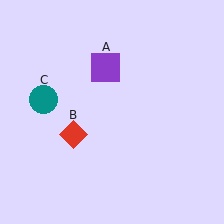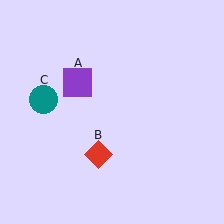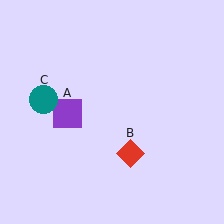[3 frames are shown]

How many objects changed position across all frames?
2 objects changed position: purple square (object A), red diamond (object B).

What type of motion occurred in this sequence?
The purple square (object A), red diamond (object B) rotated counterclockwise around the center of the scene.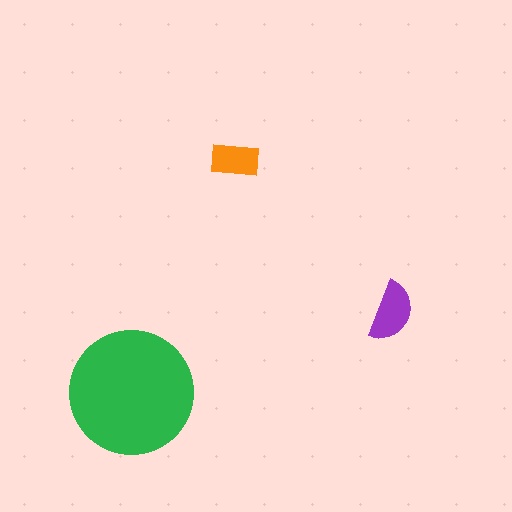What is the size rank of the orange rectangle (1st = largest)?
3rd.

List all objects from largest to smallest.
The green circle, the purple semicircle, the orange rectangle.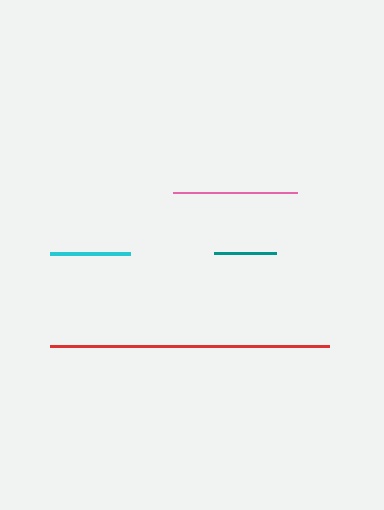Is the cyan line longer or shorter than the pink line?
The pink line is longer than the cyan line.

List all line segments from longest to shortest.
From longest to shortest: red, pink, cyan, teal.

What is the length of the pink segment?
The pink segment is approximately 125 pixels long.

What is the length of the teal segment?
The teal segment is approximately 62 pixels long.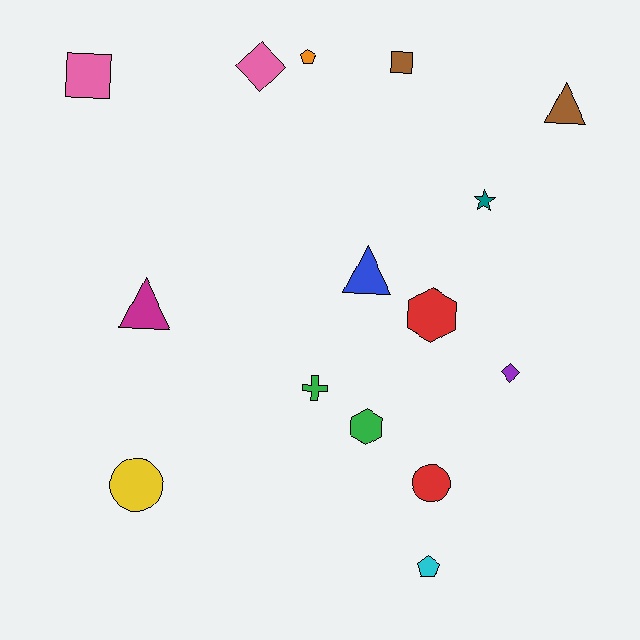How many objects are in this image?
There are 15 objects.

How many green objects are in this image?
There are 2 green objects.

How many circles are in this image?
There are 2 circles.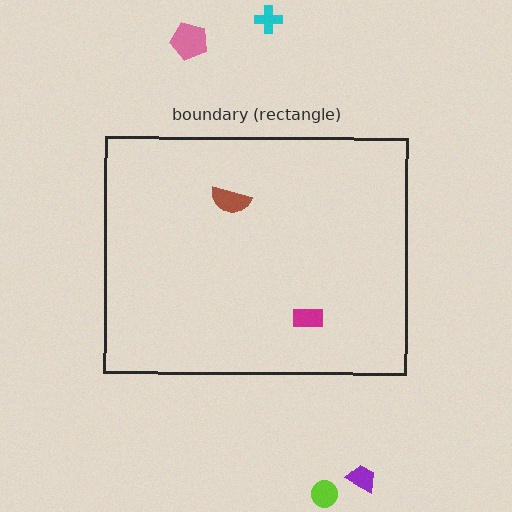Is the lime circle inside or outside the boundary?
Outside.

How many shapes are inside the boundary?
2 inside, 4 outside.